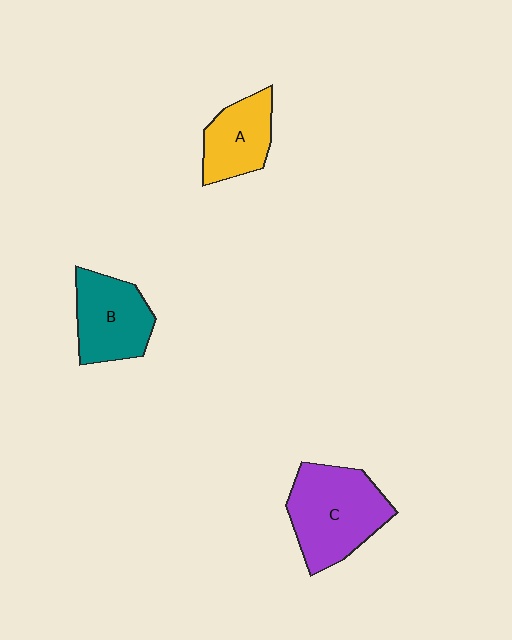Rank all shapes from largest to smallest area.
From largest to smallest: C (purple), B (teal), A (yellow).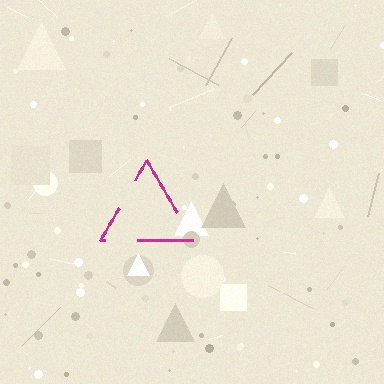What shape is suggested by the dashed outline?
The dashed outline suggests a triangle.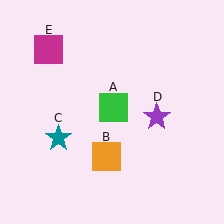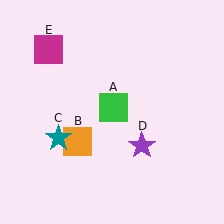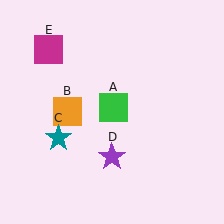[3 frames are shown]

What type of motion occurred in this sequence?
The orange square (object B), purple star (object D) rotated clockwise around the center of the scene.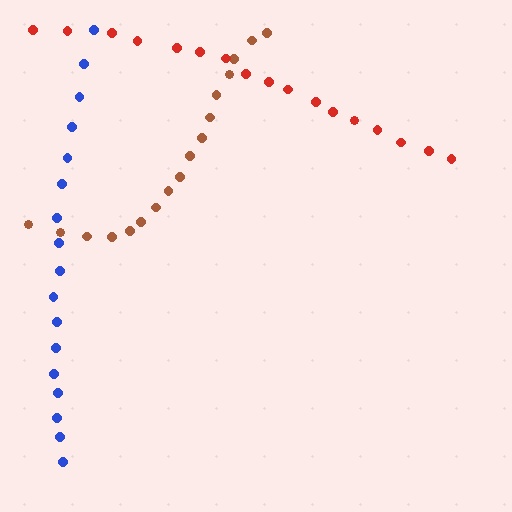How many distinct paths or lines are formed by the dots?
There are 3 distinct paths.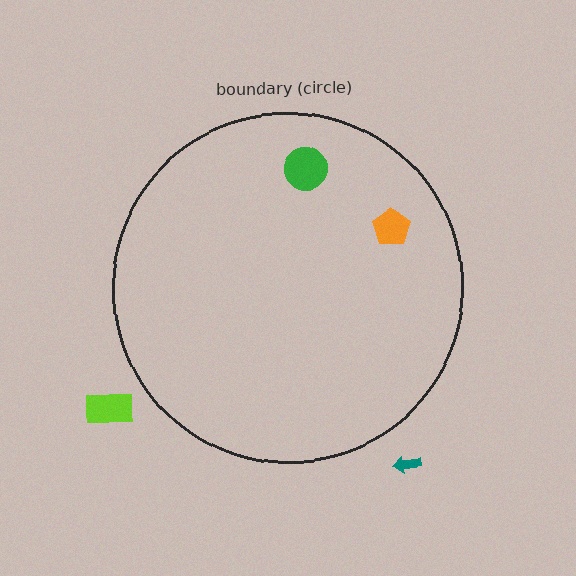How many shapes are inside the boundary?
2 inside, 2 outside.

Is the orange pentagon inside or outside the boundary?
Inside.